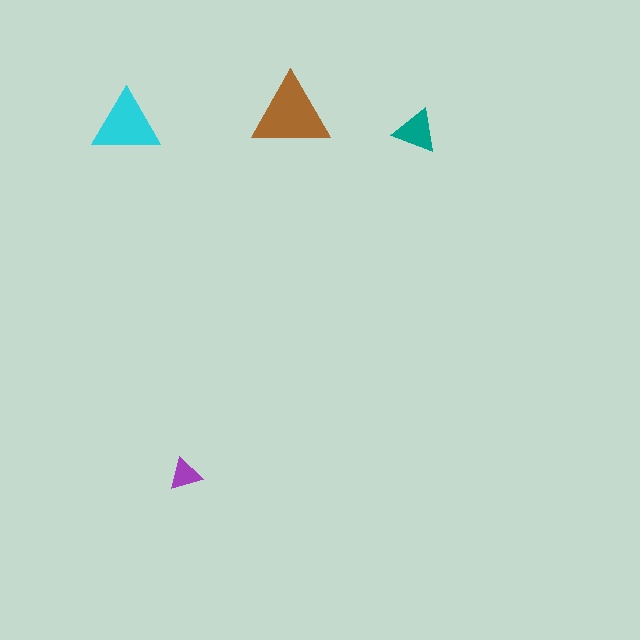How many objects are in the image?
There are 4 objects in the image.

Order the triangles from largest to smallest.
the brown one, the cyan one, the teal one, the purple one.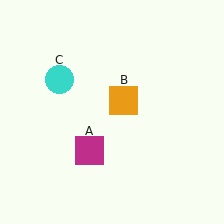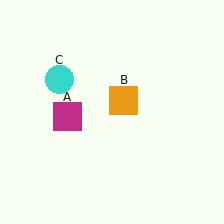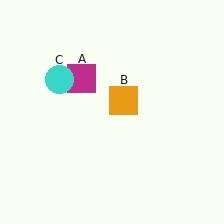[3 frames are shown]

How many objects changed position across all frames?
1 object changed position: magenta square (object A).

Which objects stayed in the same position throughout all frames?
Orange square (object B) and cyan circle (object C) remained stationary.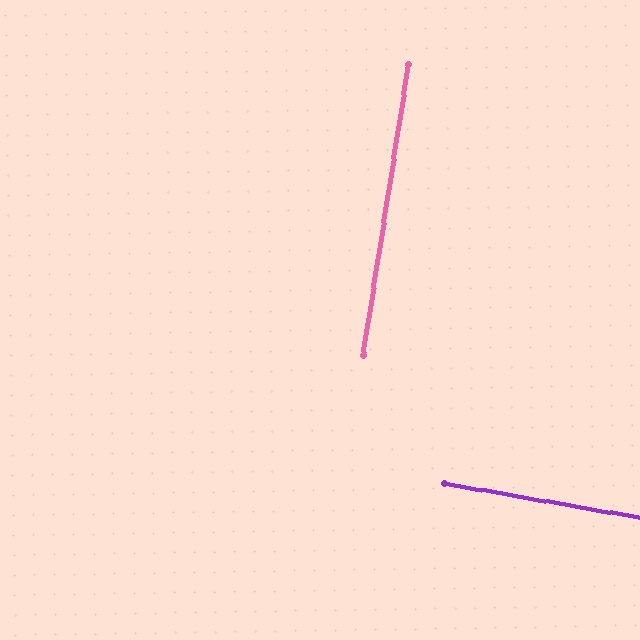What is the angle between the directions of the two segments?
Approximately 89 degrees.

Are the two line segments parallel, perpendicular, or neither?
Perpendicular — they meet at approximately 89°.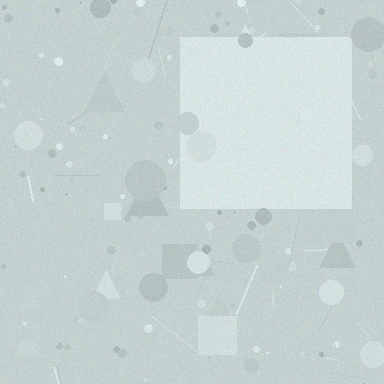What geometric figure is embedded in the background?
A square is embedded in the background.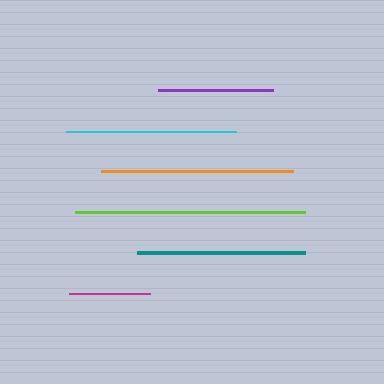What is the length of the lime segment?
The lime segment is approximately 230 pixels long.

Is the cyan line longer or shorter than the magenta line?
The cyan line is longer than the magenta line.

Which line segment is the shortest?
The magenta line is the shortest at approximately 81 pixels.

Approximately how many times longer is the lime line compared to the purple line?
The lime line is approximately 2.0 times the length of the purple line.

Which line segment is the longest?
The lime line is the longest at approximately 230 pixels.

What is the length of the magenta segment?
The magenta segment is approximately 81 pixels long.